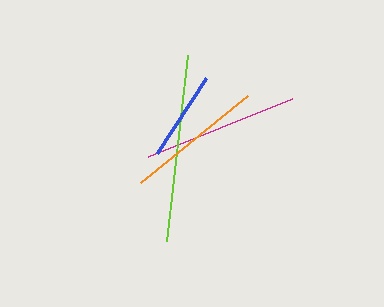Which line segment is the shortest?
The blue line is the shortest at approximately 90 pixels.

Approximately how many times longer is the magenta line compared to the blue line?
The magenta line is approximately 1.7 times the length of the blue line.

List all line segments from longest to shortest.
From longest to shortest: lime, magenta, orange, blue.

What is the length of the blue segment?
The blue segment is approximately 90 pixels long.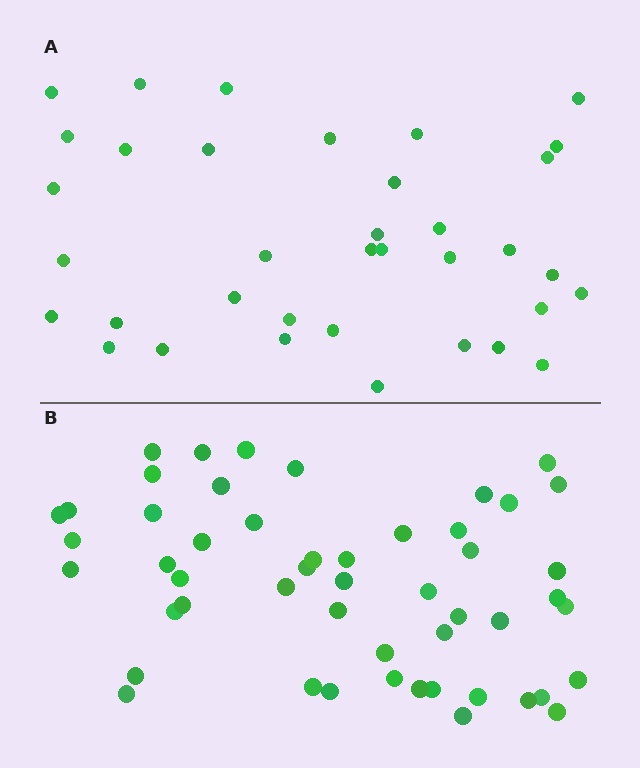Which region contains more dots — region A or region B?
Region B (the bottom region) has more dots.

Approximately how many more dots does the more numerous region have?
Region B has approximately 15 more dots than region A.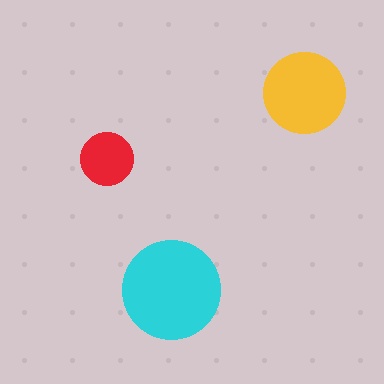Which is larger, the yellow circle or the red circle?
The yellow one.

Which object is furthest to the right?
The yellow circle is rightmost.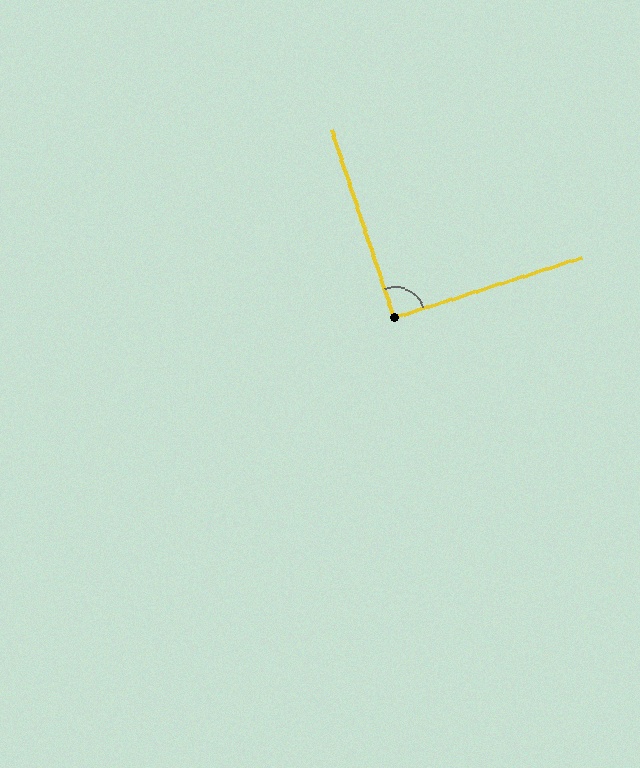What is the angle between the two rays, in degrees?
Approximately 91 degrees.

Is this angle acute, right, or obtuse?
It is approximately a right angle.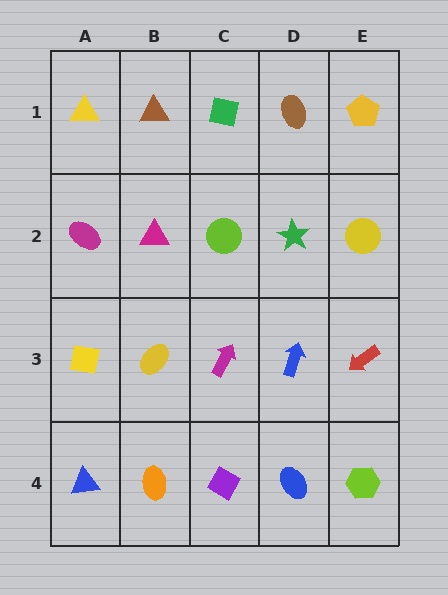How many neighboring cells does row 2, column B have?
4.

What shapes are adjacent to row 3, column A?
A magenta ellipse (row 2, column A), a blue triangle (row 4, column A), a yellow ellipse (row 3, column B).